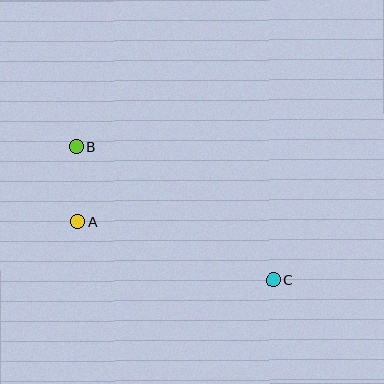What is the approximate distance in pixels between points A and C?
The distance between A and C is approximately 203 pixels.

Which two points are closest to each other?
Points A and B are closest to each other.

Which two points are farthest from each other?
Points B and C are farthest from each other.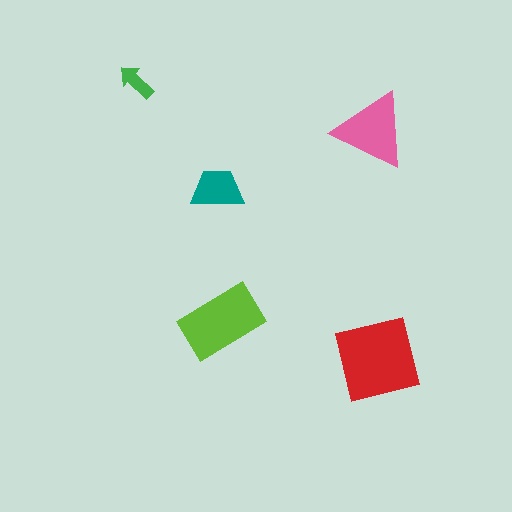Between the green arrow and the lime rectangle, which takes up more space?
The lime rectangle.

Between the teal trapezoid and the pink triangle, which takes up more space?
The pink triangle.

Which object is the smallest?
The green arrow.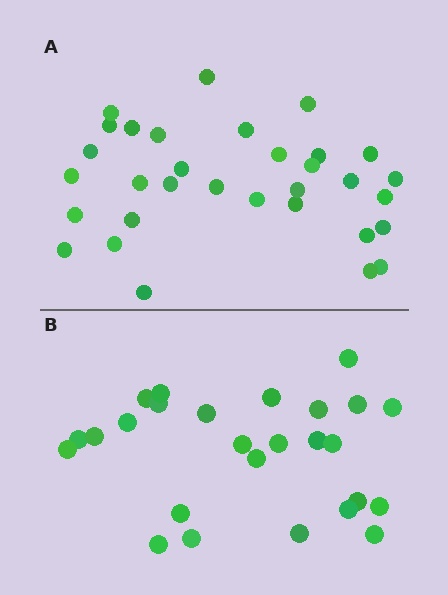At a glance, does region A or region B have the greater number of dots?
Region A (the top region) has more dots.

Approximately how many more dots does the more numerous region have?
Region A has about 6 more dots than region B.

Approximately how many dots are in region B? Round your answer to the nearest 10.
About 30 dots. (The exact count is 26, which rounds to 30.)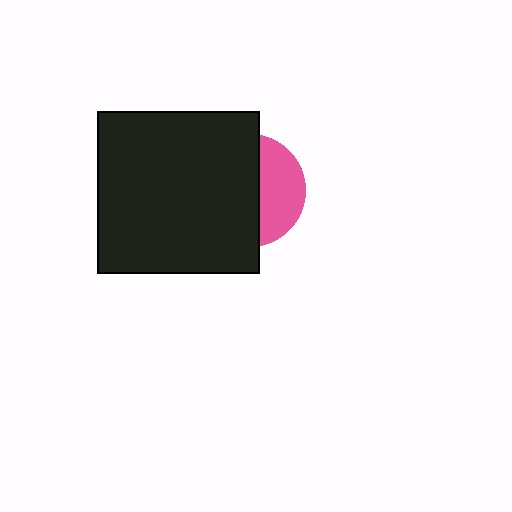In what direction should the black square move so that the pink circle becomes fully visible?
The black square should move left. That is the shortest direction to clear the overlap and leave the pink circle fully visible.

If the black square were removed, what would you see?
You would see the complete pink circle.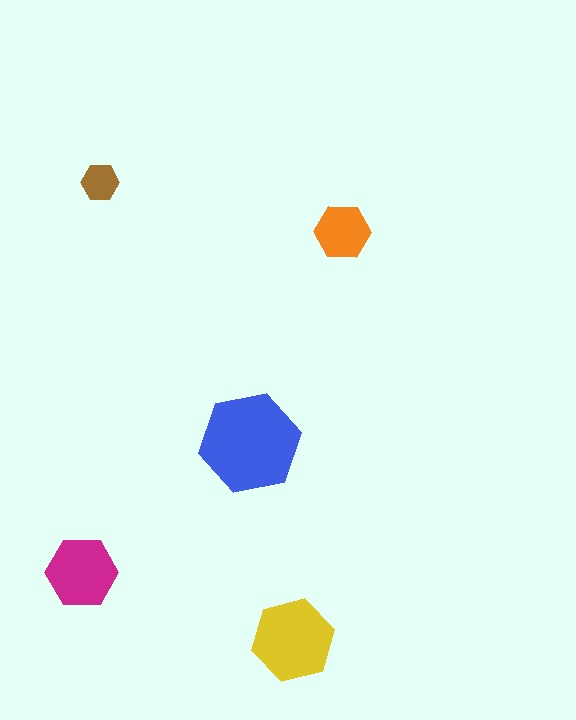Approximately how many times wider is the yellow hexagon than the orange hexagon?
About 1.5 times wider.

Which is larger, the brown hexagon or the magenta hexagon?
The magenta one.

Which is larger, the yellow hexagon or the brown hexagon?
The yellow one.